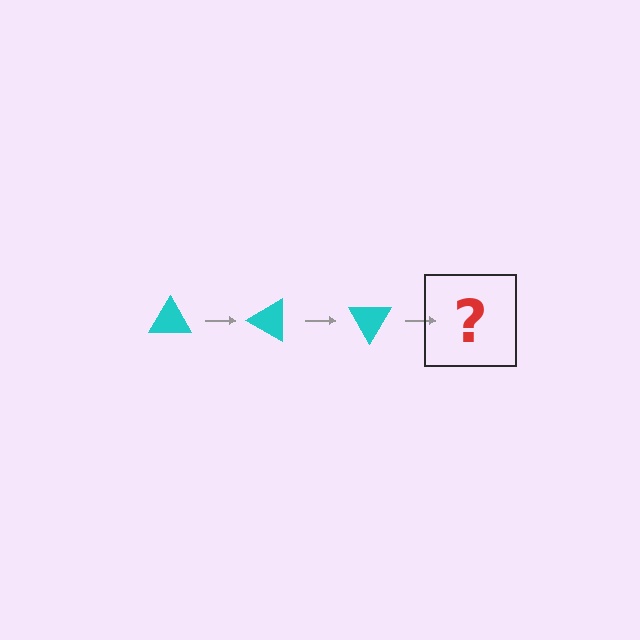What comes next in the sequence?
The next element should be a cyan triangle rotated 90 degrees.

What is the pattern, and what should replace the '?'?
The pattern is that the triangle rotates 30 degrees each step. The '?' should be a cyan triangle rotated 90 degrees.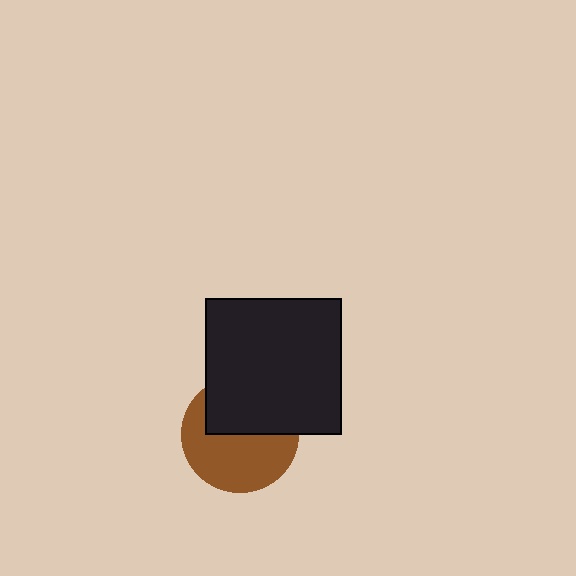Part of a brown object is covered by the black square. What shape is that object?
It is a circle.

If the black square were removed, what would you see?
You would see the complete brown circle.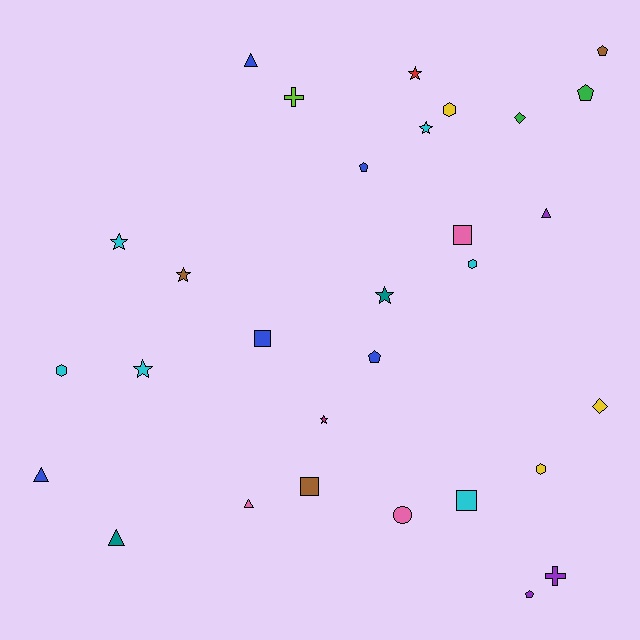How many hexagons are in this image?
There are 4 hexagons.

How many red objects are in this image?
There is 1 red object.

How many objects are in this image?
There are 30 objects.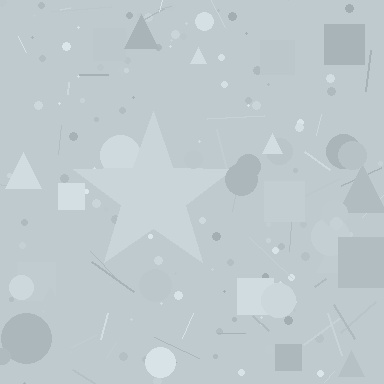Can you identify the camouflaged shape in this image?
The camouflaged shape is a star.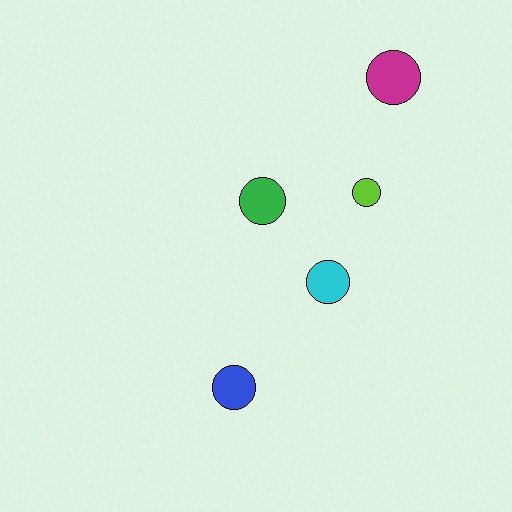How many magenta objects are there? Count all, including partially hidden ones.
There is 1 magenta object.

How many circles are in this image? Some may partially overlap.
There are 5 circles.